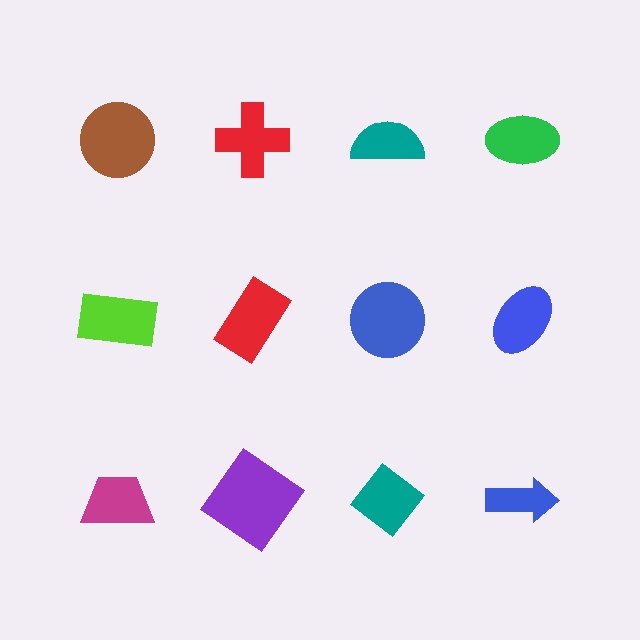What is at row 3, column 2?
A purple diamond.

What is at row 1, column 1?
A brown circle.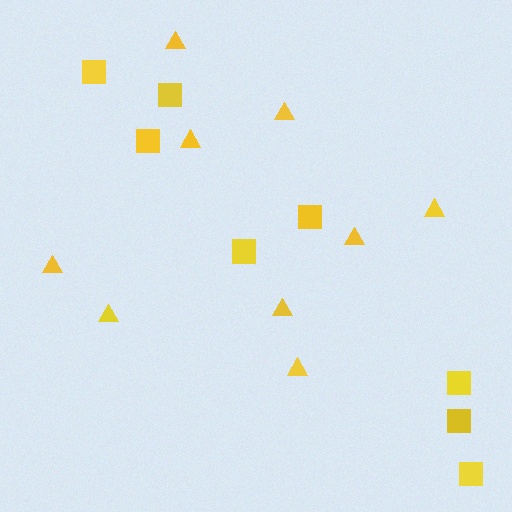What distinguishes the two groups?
There are 2 groups: one group of squares (8) and one group of triangles (9).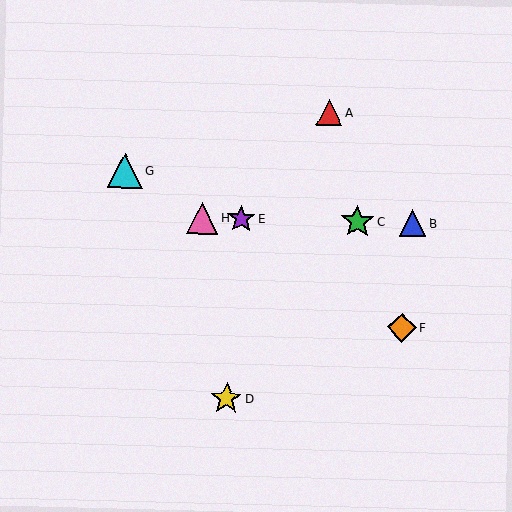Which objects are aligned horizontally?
Objects B, C, E, H are aligned horizontally.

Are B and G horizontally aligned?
No, B is at y≈223 and G is at y≈171.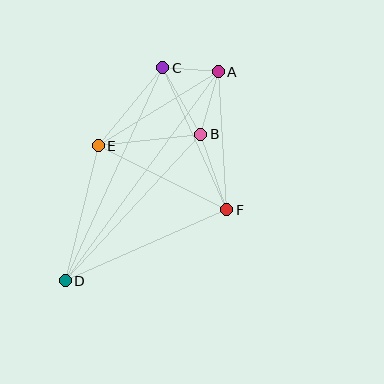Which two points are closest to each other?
Points A and C are closest to each other.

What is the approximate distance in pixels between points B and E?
The distance between B and E is approximately 103 pixels.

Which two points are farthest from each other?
Points A and D are farthest from each other.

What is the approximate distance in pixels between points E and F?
The distance between E and F is approximately 143 pixels.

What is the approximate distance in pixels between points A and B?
The distance between A and B is approximately 65 pixels.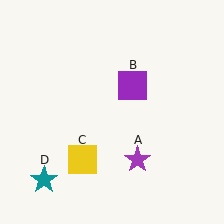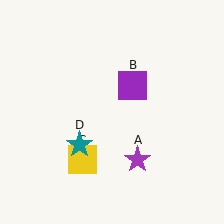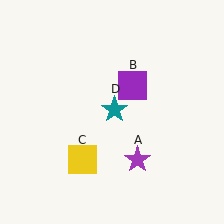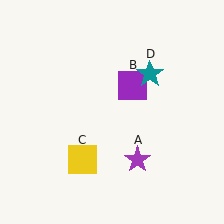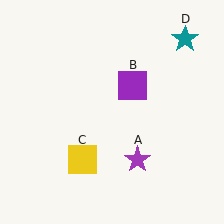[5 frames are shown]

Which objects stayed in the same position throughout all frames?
Purple star (object A) and purple square (object B) and yellow square (object C) remained stationary.